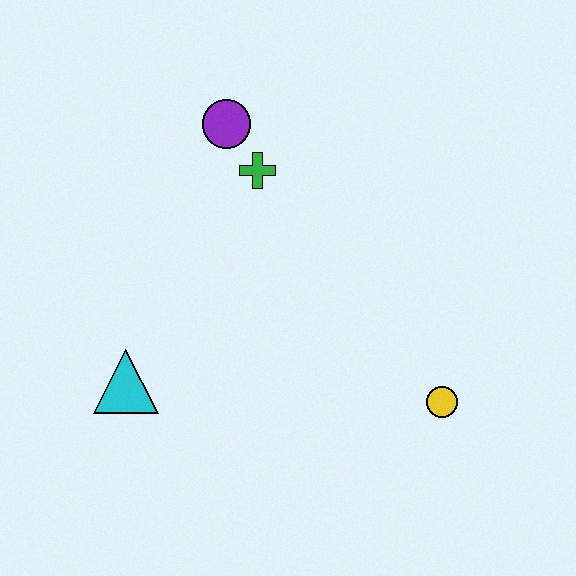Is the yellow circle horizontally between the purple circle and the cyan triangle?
No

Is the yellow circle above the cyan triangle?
No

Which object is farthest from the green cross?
The yellow circle is farthest from the green cross.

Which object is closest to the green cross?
The purple circle is closest to the green cross.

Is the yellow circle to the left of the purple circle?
No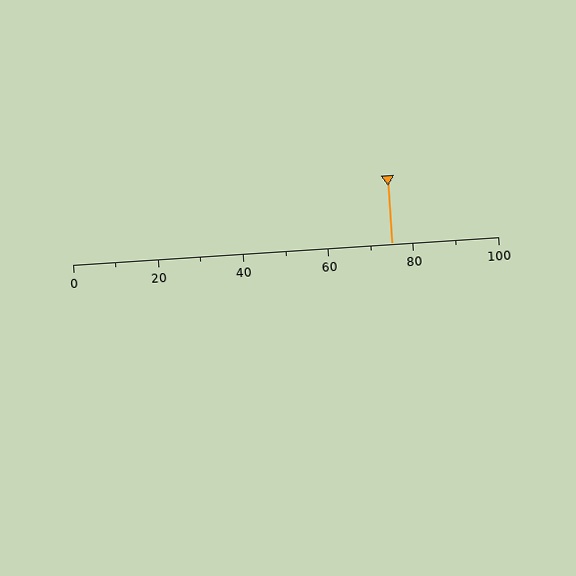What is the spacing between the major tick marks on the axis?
The major ticks are spaced 20 apart.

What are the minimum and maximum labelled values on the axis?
The axis runs from 0 to 100.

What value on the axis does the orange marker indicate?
The marker indicates approximately 75.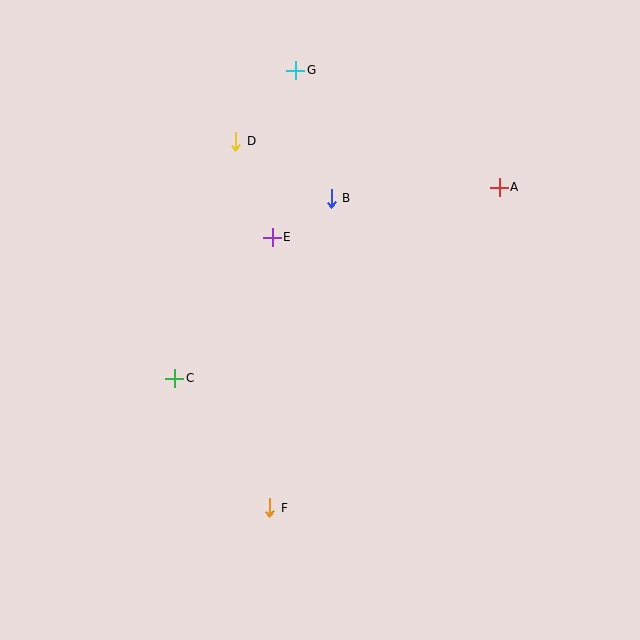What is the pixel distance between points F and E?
The distance between F and E is 270 pixels.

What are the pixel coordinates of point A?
Point A is at (499, 187).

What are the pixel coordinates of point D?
Point D is at (236, 141).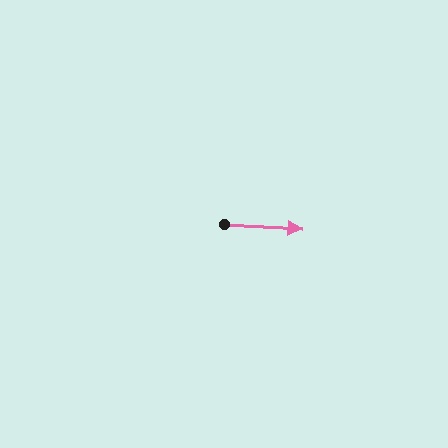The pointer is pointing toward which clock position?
Roughly 3 o'clock.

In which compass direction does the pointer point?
East.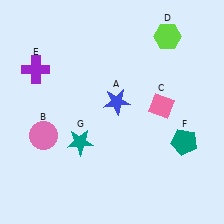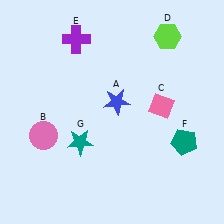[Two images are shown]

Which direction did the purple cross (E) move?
The purple cross (E) moved right.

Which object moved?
The purple cross (E) moved right.